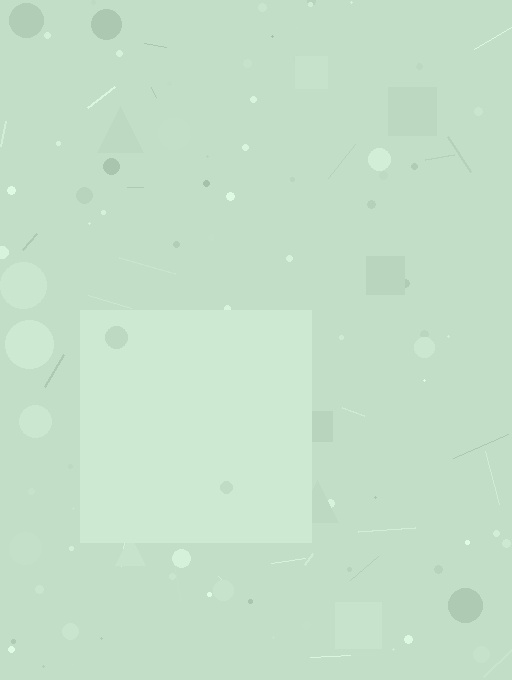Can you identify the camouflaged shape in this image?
The camouflaged shape is a square.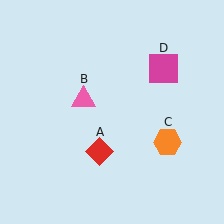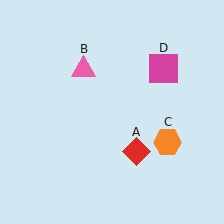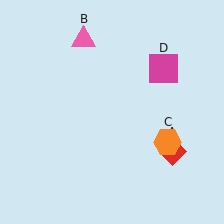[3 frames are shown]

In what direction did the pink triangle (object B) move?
The pink triangle (object B) moved up.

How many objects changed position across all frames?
2 objects changed position: red diamond (object A), pink triangle (object B).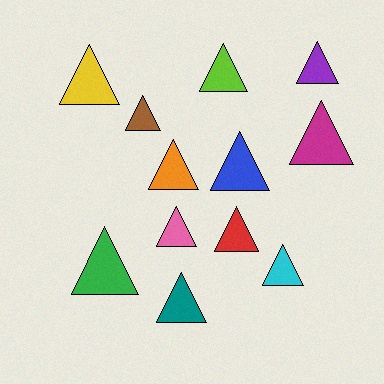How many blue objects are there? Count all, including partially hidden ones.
There is 1 blue object.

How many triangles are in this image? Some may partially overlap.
There are 12 triangles.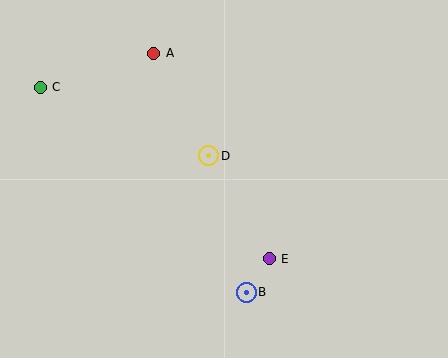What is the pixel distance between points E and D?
The distance between E and D is 119 pixels.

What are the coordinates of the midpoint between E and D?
The midpoint between E and D is at (239, 207).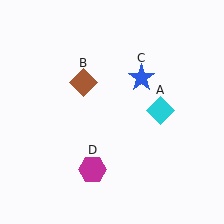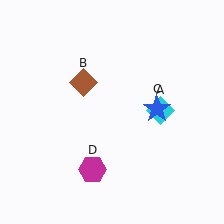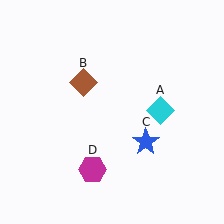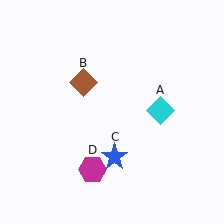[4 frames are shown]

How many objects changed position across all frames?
1 object changed position: blue star (object C).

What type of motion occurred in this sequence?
The blue star (object C) rotated clockwise around the center of the scene.